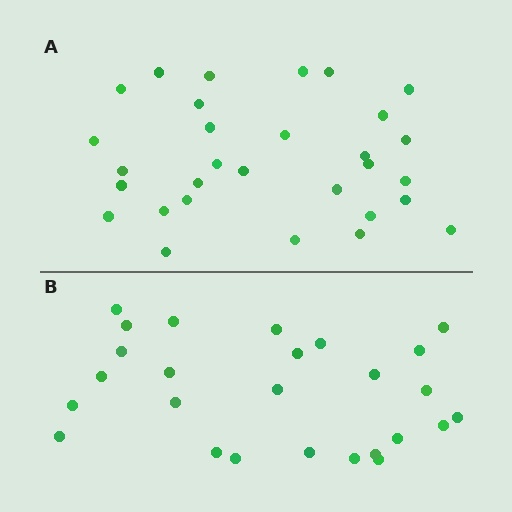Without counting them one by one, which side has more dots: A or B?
Region A (the top region) has more dots.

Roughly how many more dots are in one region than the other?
Region A has about 4 more dots than region B.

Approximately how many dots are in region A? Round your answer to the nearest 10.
About 30 dots.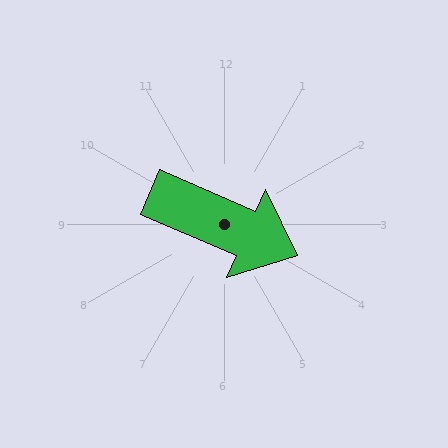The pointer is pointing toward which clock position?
Roughly 4 o'clock.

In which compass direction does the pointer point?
Southeast.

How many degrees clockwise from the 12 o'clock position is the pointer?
Approximately 113 degrees.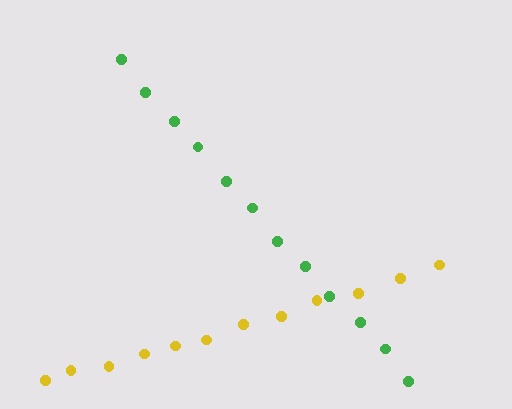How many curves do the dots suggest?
There are 2 distinct paths.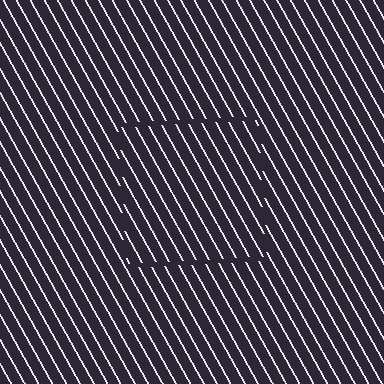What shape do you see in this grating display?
An illusory square. The interior of the shape contains the same grating, shifted by half a period — the contour is defined by the phase discontinuity where line-ends from the inner and outer gratings abut.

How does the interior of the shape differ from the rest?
The interior of the shape contains the same grating, shifted by half a period — the contour is defined by the phase discontinuity where line-ends from the inner and outer gratings abut.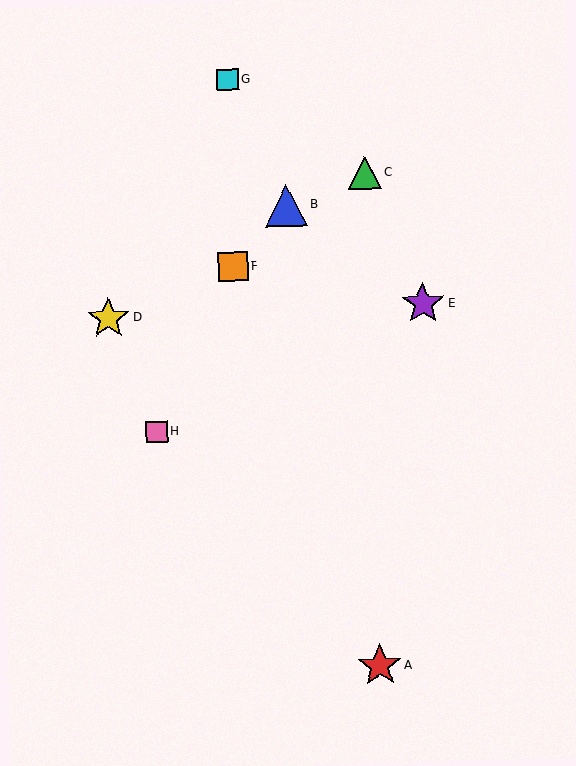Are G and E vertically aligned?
No, G is at x≈228 and E is at x≈423.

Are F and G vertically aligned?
Yes, both are at x≈233.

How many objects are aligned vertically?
2 objects (F, G) are aligned vertically.